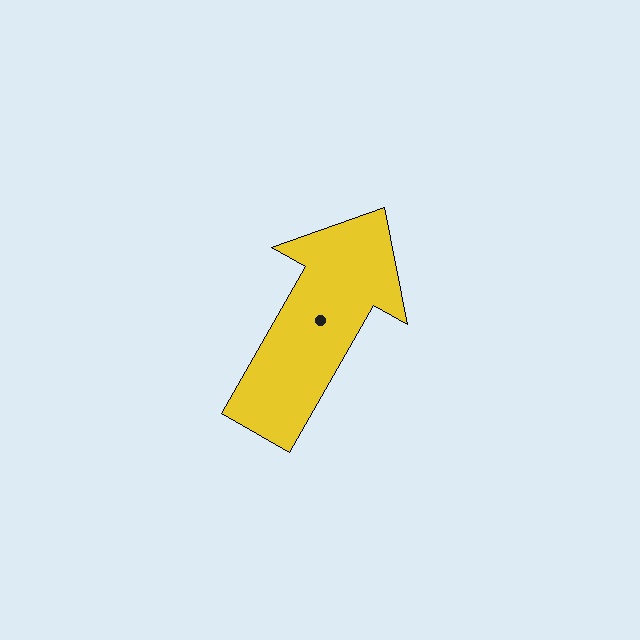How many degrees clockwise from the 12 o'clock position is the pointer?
Approximately 30 degrees.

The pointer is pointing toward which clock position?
Roughly 1 o'clock.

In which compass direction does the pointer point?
Northeast.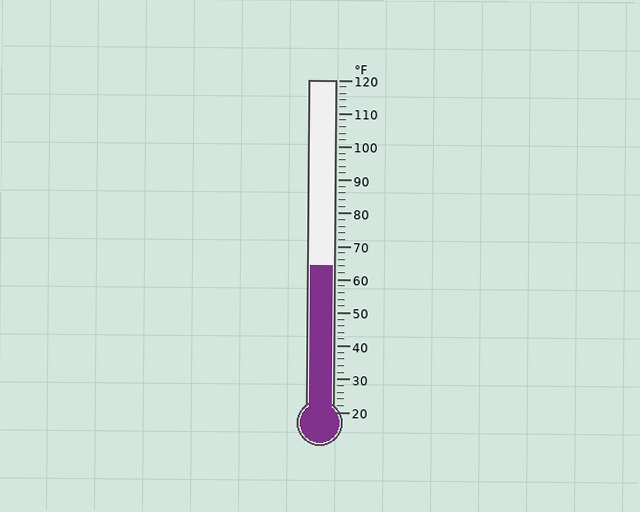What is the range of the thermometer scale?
The thermometer scale ranges from 20°F to 120°F.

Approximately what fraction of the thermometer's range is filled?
The thermometer is filled to approximately 45% of its range.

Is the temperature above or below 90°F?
The temperature is below 90°F.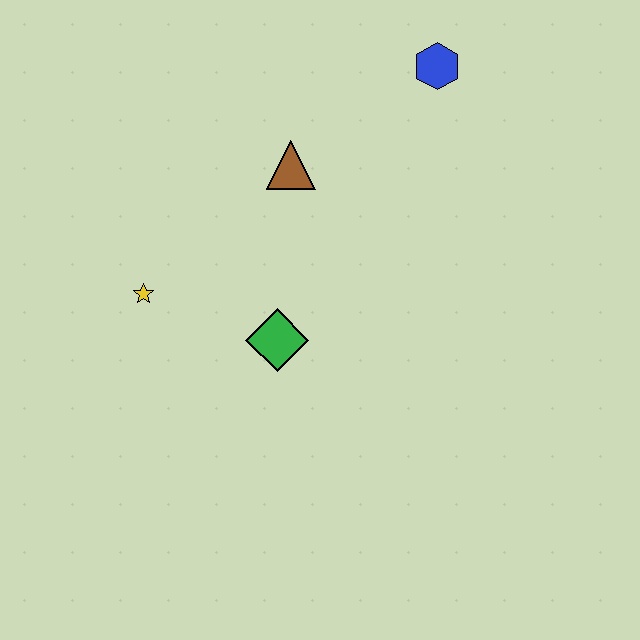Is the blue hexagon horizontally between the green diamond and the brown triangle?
No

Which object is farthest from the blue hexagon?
The yellow star is farthest from the blue hexagon.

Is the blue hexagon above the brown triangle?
Yes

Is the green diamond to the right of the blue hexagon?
No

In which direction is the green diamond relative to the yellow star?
The green diamond is to the right of the yellow star.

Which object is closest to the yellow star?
The green diamond is closest to the yellow star.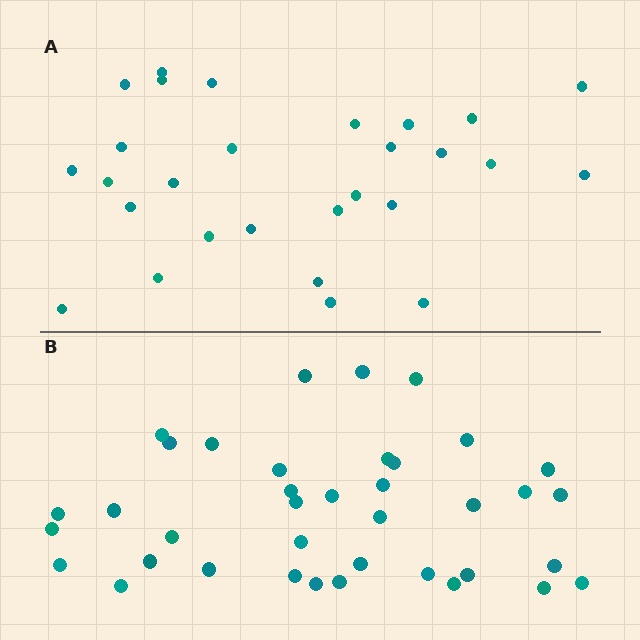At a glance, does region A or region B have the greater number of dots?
Region B (the bottom region) has more dots.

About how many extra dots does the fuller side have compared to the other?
Region B has roughly 10 or so more dots than region A.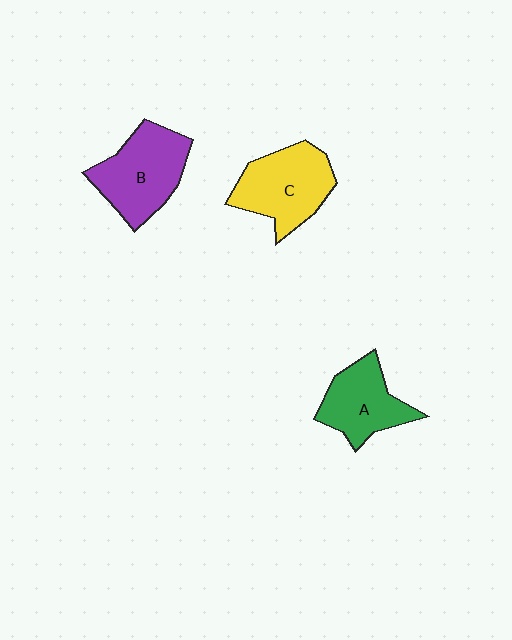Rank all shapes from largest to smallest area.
From largest to smallest: B (purple), C (yellow), A (green).